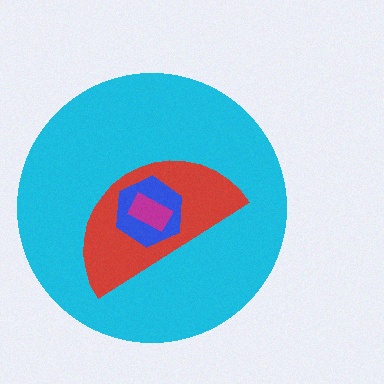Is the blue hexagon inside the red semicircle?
Yes.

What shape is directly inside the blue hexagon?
The magenta rectangle.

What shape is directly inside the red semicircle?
The blue hexagon.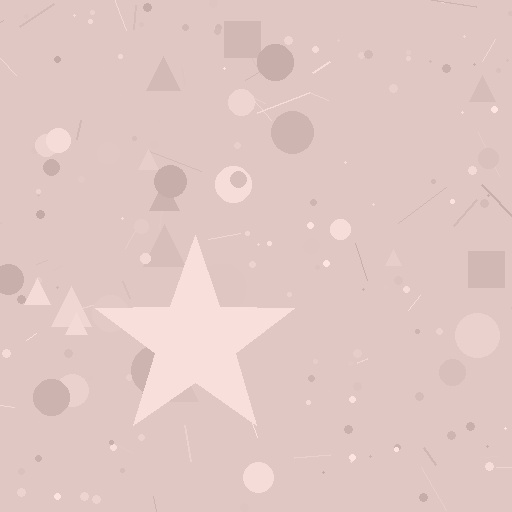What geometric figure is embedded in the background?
A star is embedded in the background.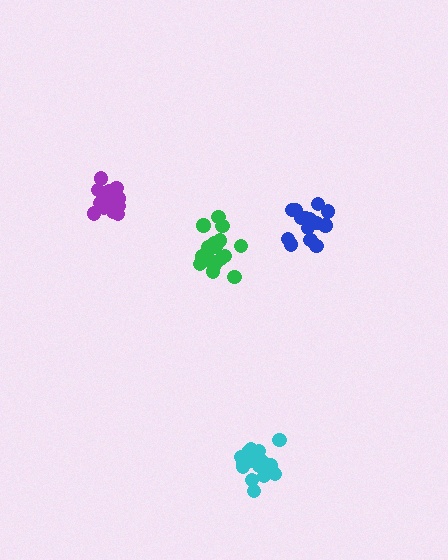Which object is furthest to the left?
The purple cluster is leftmost.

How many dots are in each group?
Group 1: 20 dots, Group 2: 19 dots, Group 3: 16 dots, Group 4: 18 dots (73 total).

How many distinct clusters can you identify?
There are 4 distinct clusters.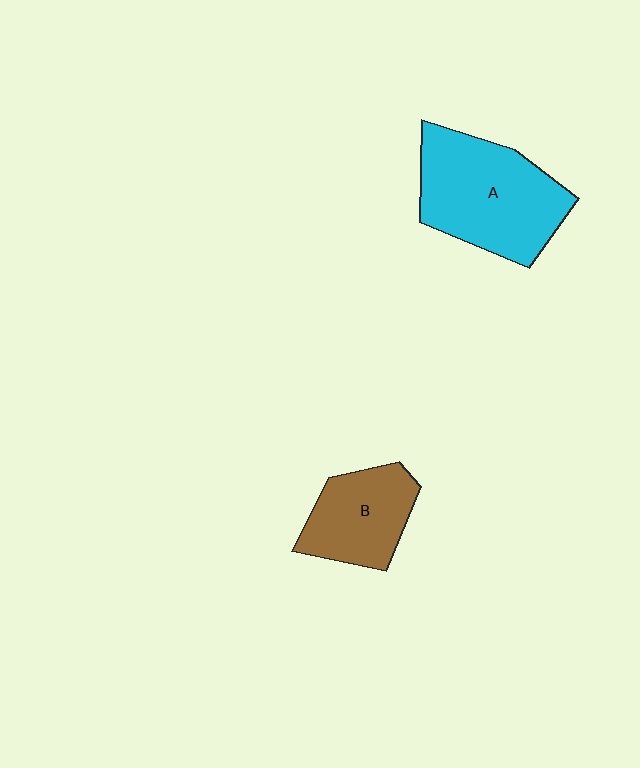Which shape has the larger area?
Shape A (cyan).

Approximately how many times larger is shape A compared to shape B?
Approximately 1.6 times.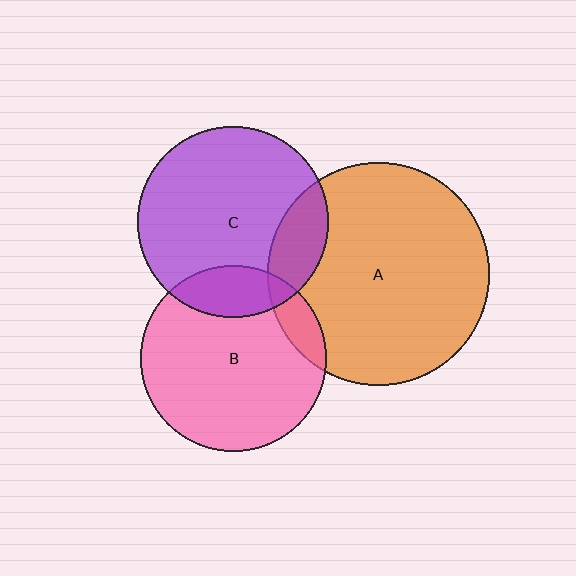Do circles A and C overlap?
Yes.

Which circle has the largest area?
Circle A (orange).